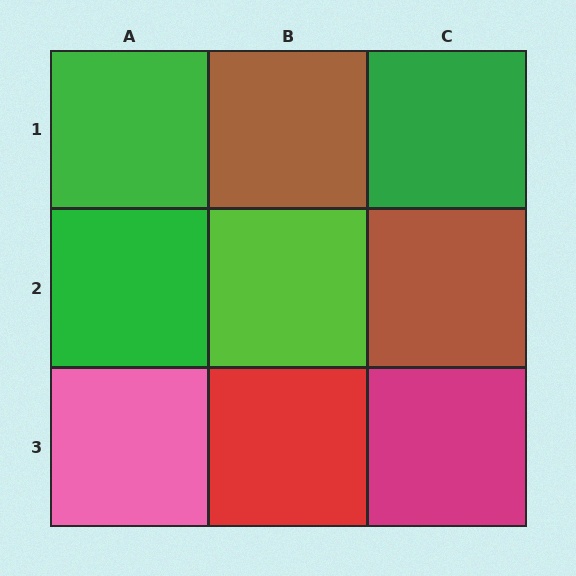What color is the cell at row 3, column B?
Red.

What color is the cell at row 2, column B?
Lime.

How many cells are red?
1 cell is red.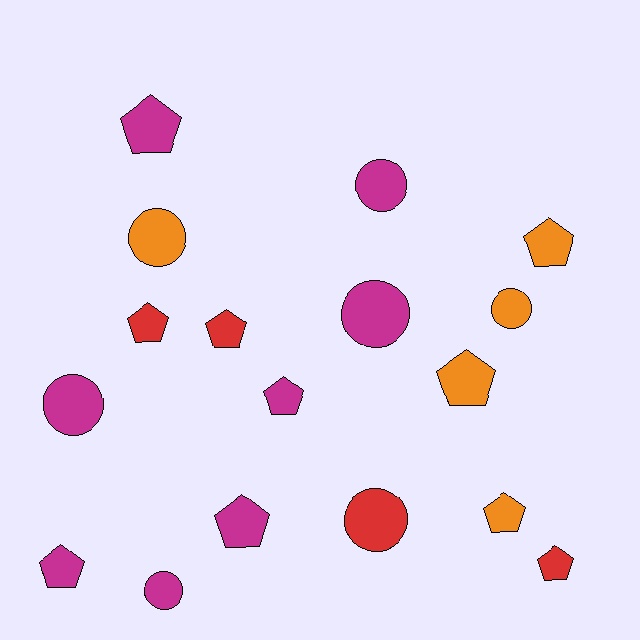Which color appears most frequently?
Magenta, with 8 objects.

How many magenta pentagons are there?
There are 4 magenta pentagons.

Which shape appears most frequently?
Pentagon, with 10 objects.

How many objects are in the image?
There are 17 objects.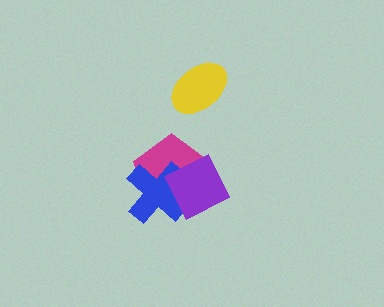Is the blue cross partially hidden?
Yes, it is partially covered by another shape.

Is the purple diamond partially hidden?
No, no other shape covers it.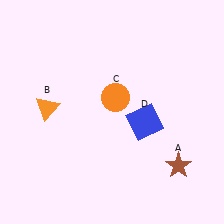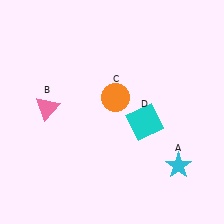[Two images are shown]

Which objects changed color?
A changed from brown to cyan. B changed from orange to pink. D changed from blue to cyan.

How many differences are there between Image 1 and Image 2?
There are 3 differences between the two images.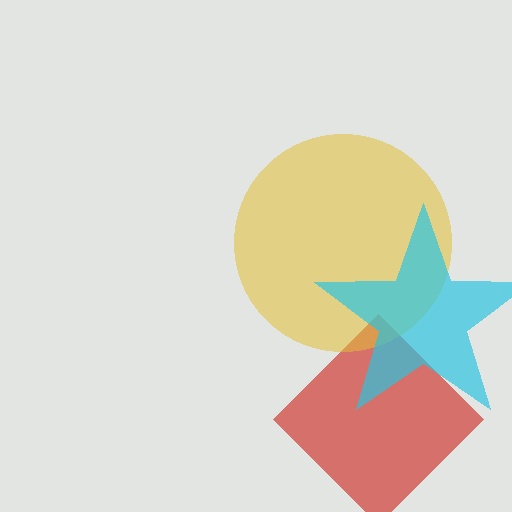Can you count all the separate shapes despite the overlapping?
Yes, there are 3 separate shapes.